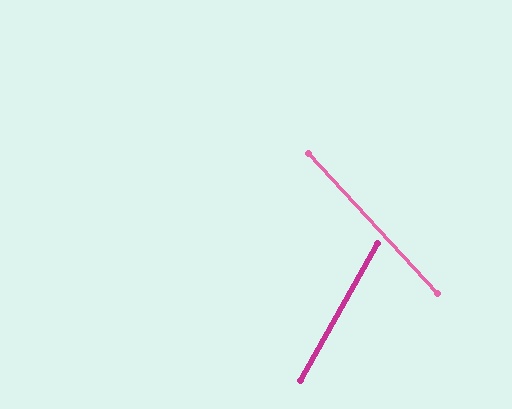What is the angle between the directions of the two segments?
Approximately 72 degrees.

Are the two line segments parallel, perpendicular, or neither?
Neither parallel nor perpendicular — they differ by about 72°.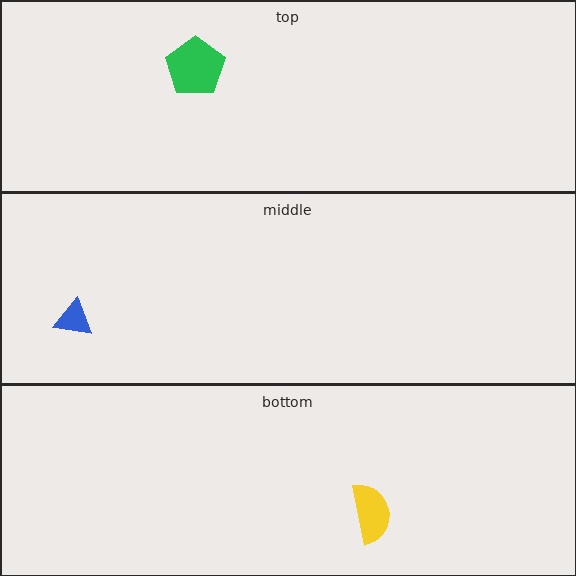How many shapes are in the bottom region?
1.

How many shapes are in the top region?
1.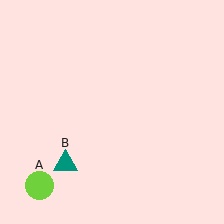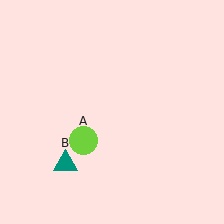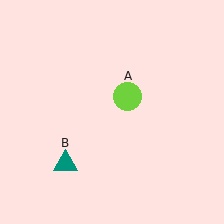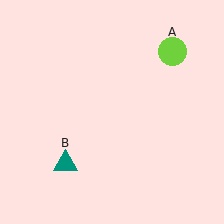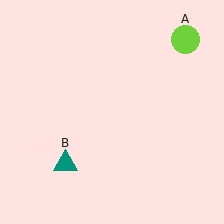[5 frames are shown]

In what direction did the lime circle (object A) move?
The lime circle (object A) moved up and to the right.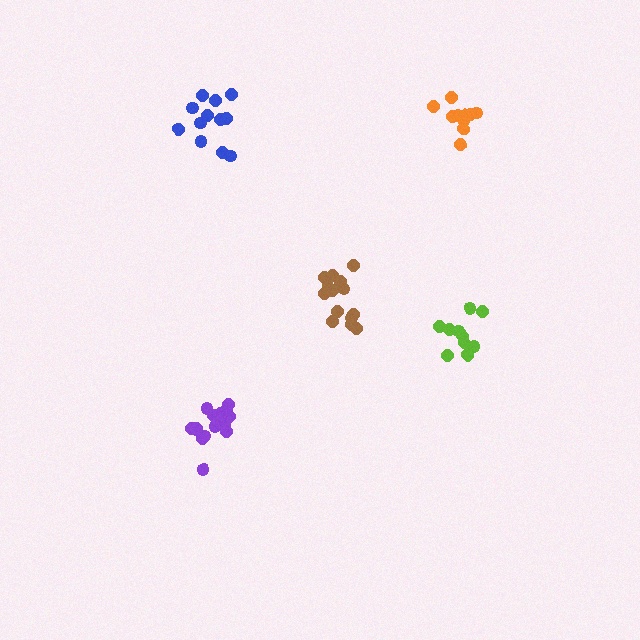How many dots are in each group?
Group 1: 10 dots, Group 2: 16 dots, Group 3: 10 dots, Group 4: 12 dots, Group 5: 14 dots (62 total).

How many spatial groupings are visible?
There are 5 spatial groupings.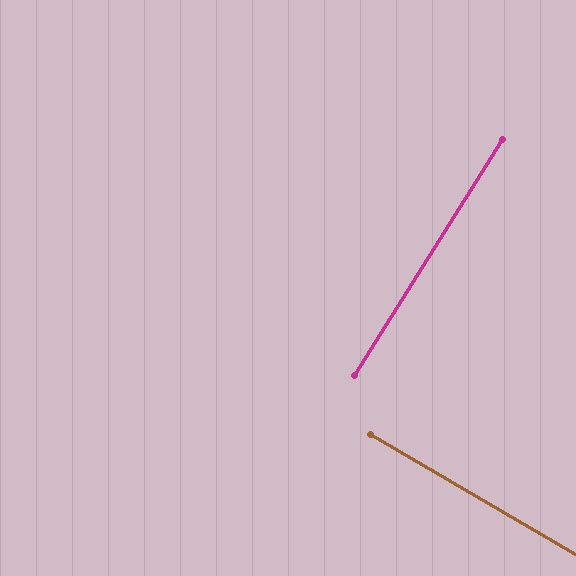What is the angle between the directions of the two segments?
Approximately 88 degrees.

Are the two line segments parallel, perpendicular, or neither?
Perpendicular — they meet at approximately 88°.